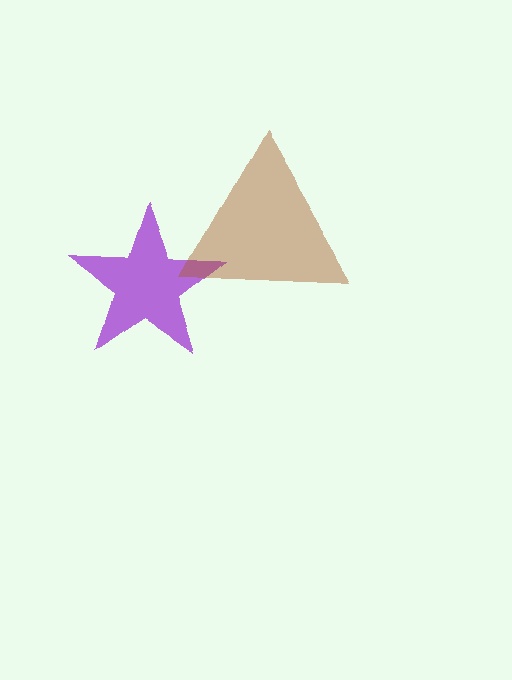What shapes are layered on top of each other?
The layered shapes are: a purple star, a brown triangle.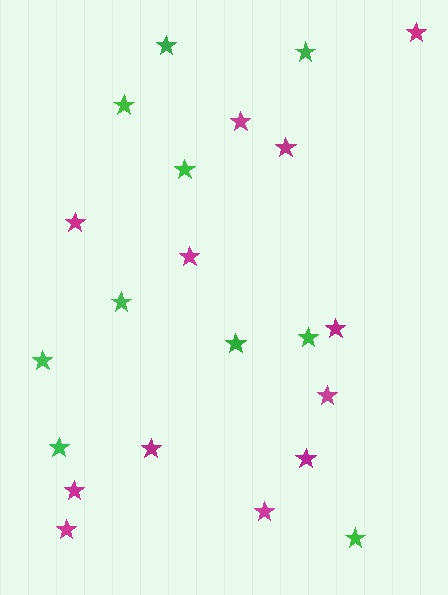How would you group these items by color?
There are 2 groups: one group of green stars (10) and one group of magenta stars (12).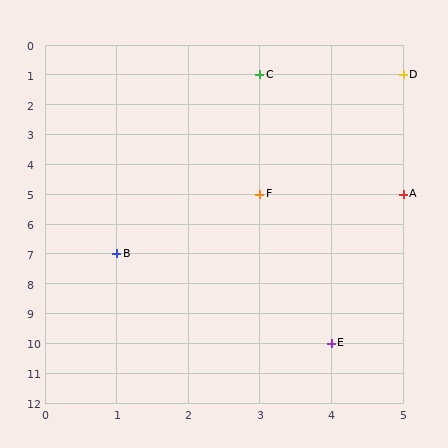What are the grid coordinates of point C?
Point C is at grid coordinates (3, 1).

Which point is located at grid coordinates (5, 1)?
Point D is at (5, 1).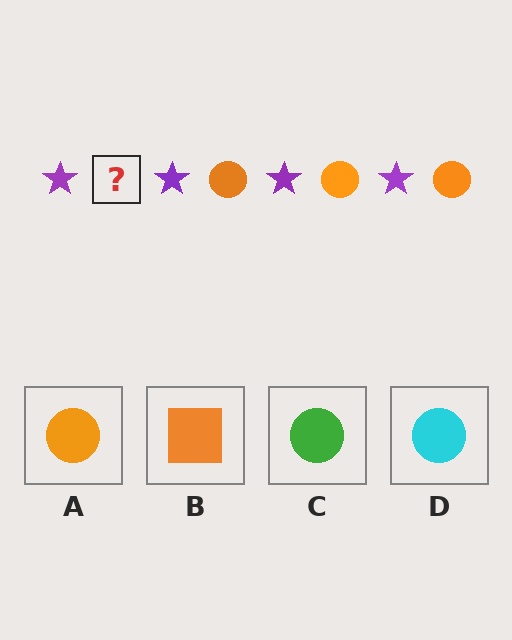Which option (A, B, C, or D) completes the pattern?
A.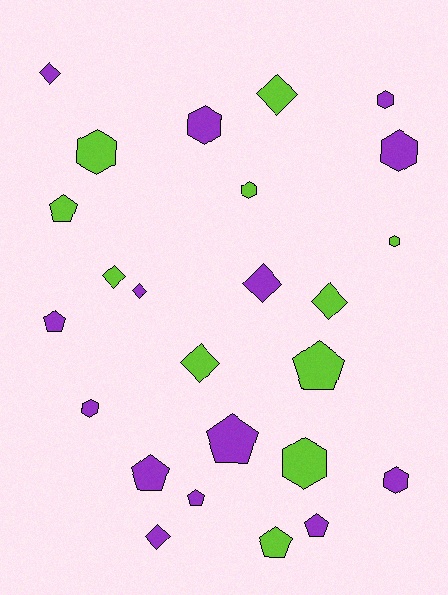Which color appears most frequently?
Purple, with 14 objects.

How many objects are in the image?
There are 25 objects.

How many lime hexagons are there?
There are 4 lime hexagons.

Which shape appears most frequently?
Hexagon, with 9 objects.